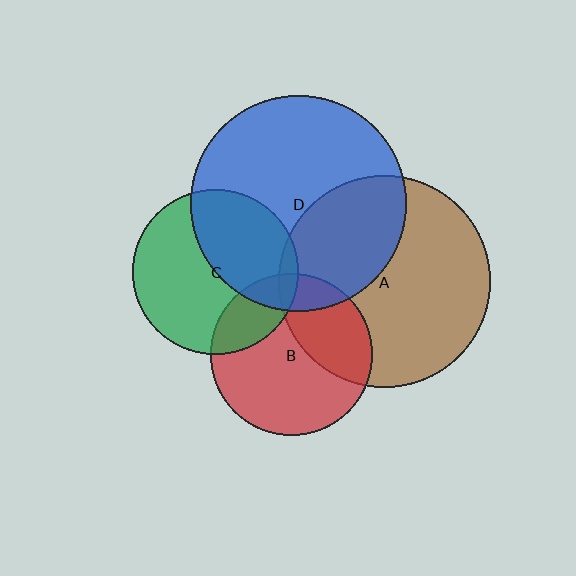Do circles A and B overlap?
Yes.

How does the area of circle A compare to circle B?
Approximately 1.7 times.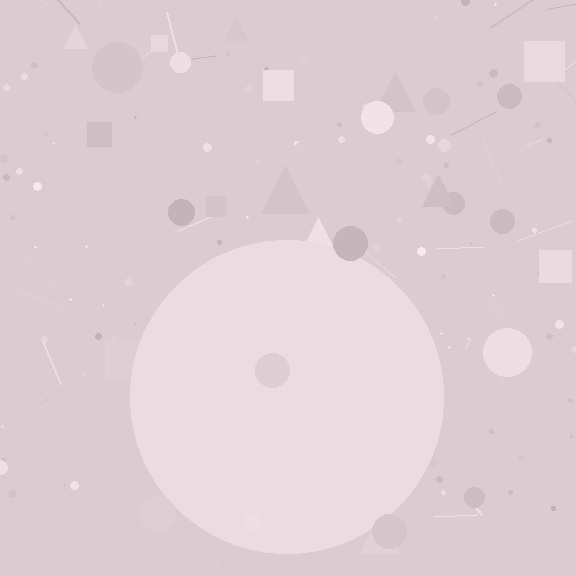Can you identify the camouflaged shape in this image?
The camouflaged shape is a circle.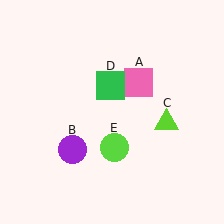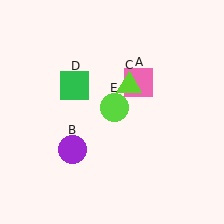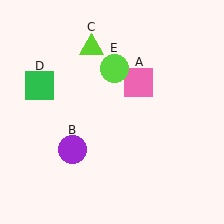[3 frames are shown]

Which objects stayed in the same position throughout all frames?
Pink square (object A) and purple circle (object B) remained stationary.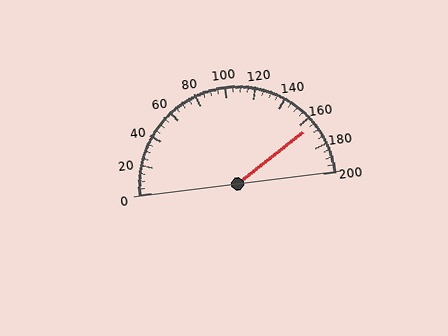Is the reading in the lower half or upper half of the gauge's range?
The reading is in the upper half of the range (0 to 200).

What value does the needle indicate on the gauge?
The needle indicates approximately 165.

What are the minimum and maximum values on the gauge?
The gauge ranges from 0 to 200.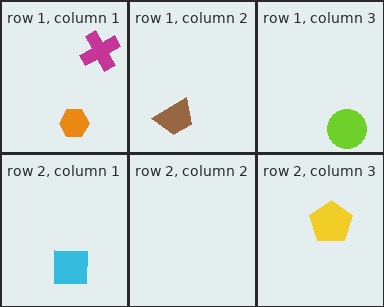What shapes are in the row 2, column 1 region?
The cyan square.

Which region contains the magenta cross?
The row 1, column 1 region.